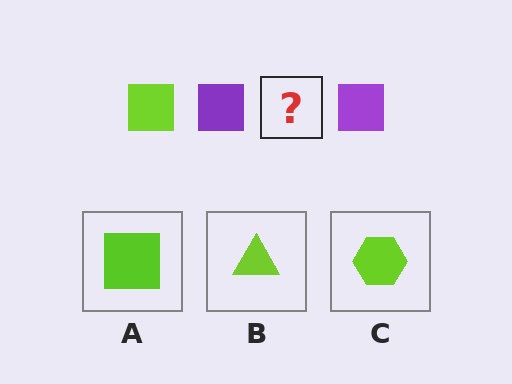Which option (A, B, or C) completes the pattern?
A.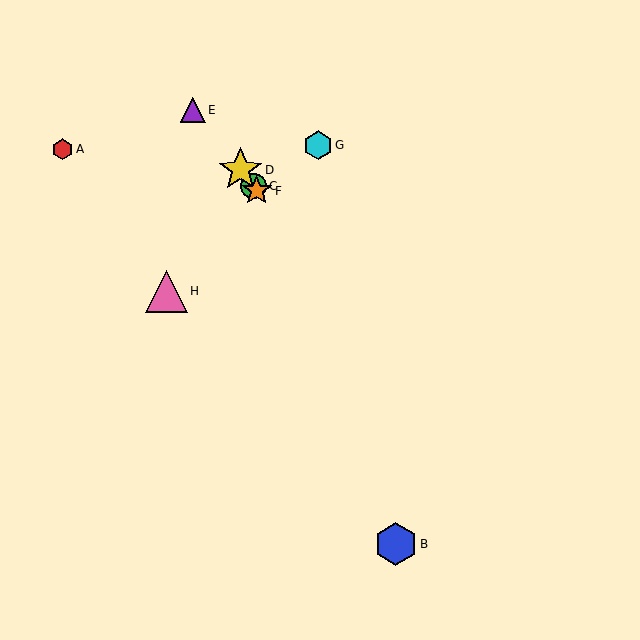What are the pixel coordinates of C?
Object C is at (253, 186).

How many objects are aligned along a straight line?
4 objects (C, D, E, F) are aligned along a straight line.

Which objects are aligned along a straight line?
Objects C, D, E, F are aligned along a straight line.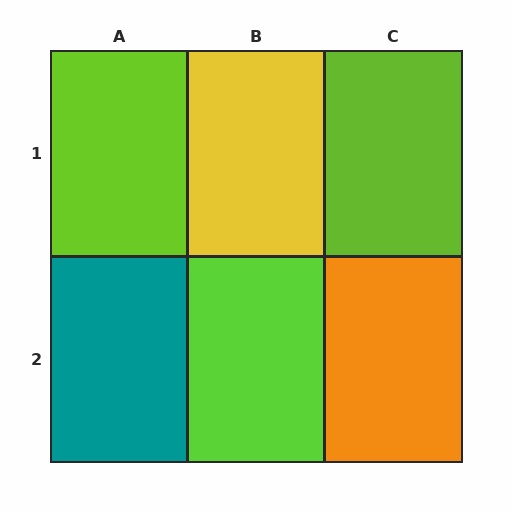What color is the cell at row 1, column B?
Yellow.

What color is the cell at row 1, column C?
Lime.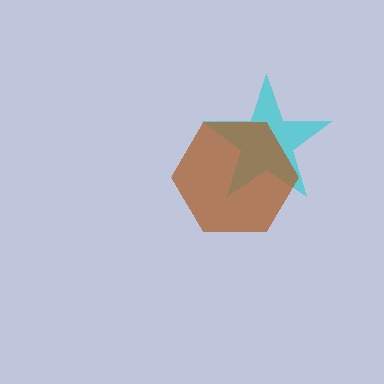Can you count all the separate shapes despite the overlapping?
Yes, there are 2 separate shapes.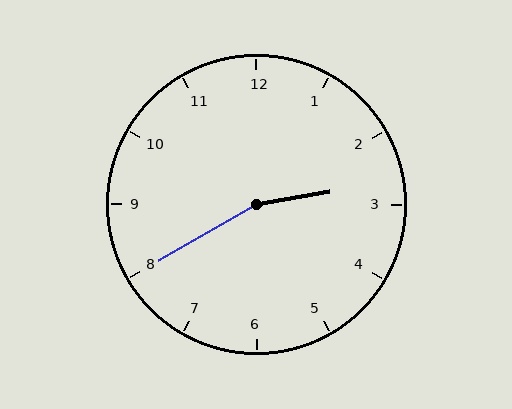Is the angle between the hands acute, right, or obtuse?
It is obtuse.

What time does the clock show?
2:40.